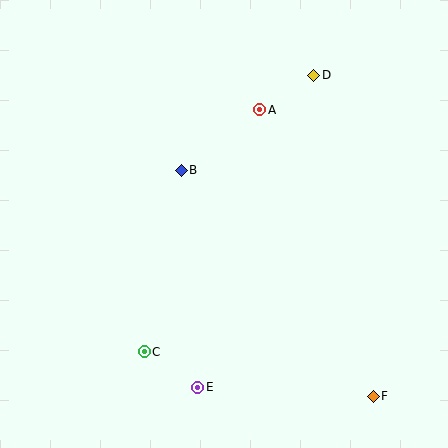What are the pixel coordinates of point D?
Point D is at (314, 75).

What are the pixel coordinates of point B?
Point B is at (181, 170).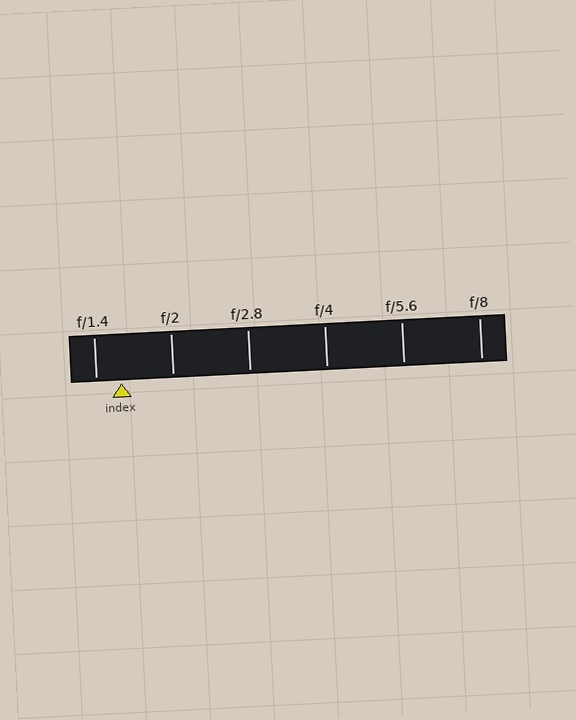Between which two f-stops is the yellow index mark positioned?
The index mark is between f/1.4 and f/2.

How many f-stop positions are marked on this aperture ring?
There are 6 f-stop positions marked.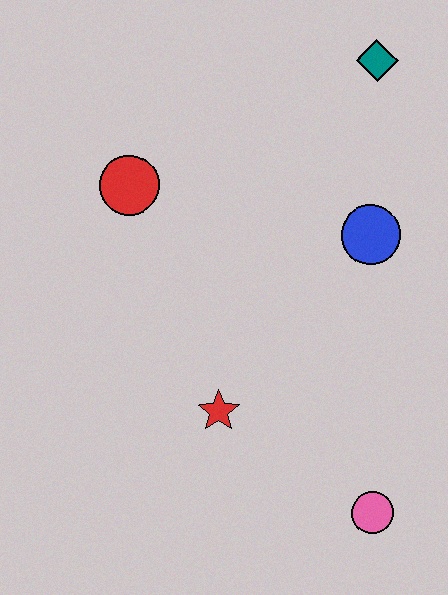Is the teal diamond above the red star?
Yes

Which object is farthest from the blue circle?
The pink circle is farthest from the blue circle.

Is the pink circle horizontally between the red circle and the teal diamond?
Yes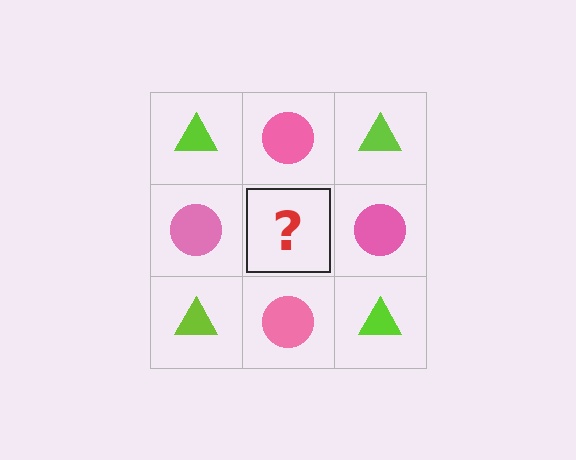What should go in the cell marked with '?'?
The missing cell should contain a lime triangle.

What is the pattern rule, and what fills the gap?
The rule is that it alternates lime triangle and pink circle in a checkerboard pattern. The gap should be filled with a lime triangle.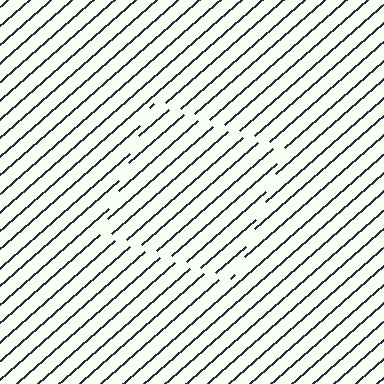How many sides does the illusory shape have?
4 sides — the line-ends trace a square.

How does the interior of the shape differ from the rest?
The interior of the shape contains the same grating, shifted by half a period — the contour is defined by the phase discontinuity where line-ends from the inner and outer gratings abut.